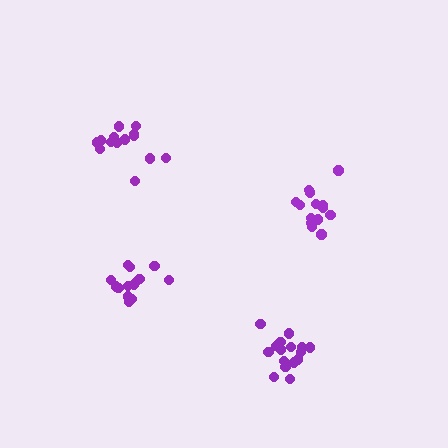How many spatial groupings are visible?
There are 4 spatial groupings.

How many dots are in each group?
Group 1: 14 dots, Group 2: 16 dots, Group 3: 15 dots, Group 4: 15 dots (60 total).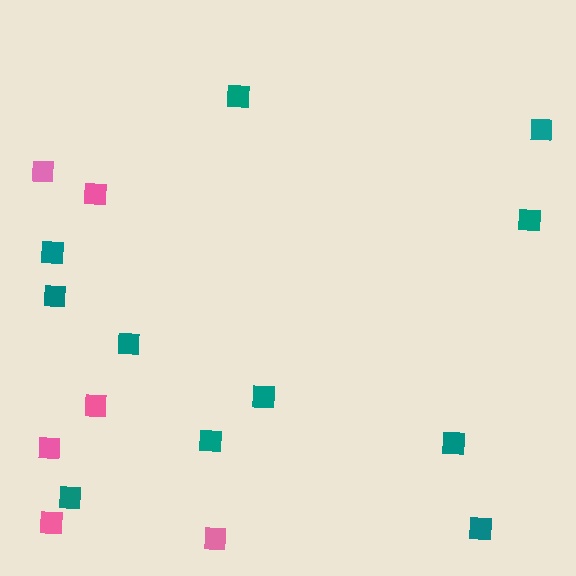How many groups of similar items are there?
There are 2 groups: one group of teal squares (11) and one group of pink squares (6).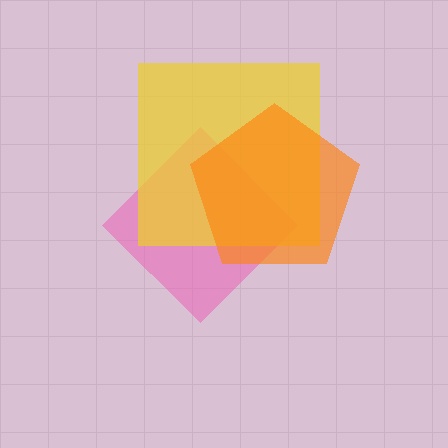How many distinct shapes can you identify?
There are 3 distinct shapes: a pink diamond, a yellow square, an orange pentagon.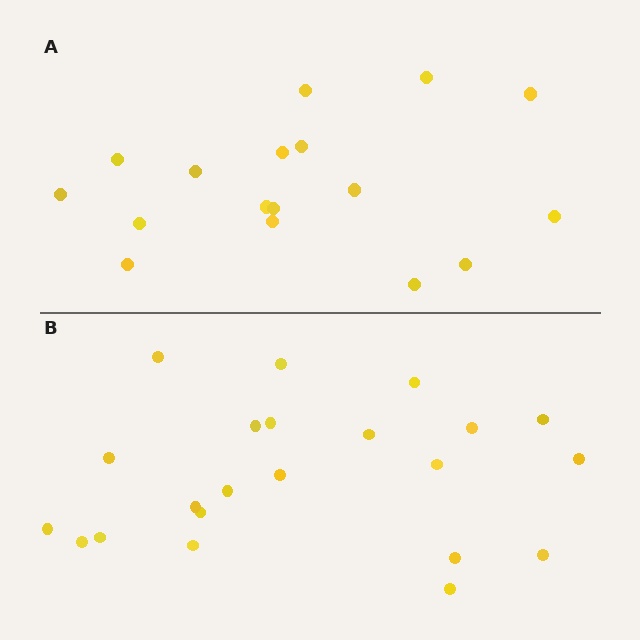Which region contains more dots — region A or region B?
Region B (the bottom region) has more dots.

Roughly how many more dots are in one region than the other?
Region B has about 5 more dots than region A.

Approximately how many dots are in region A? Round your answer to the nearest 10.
About 20 dots. (The exact count is 17, which rounds to 20.)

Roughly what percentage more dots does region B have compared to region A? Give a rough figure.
About 30% more.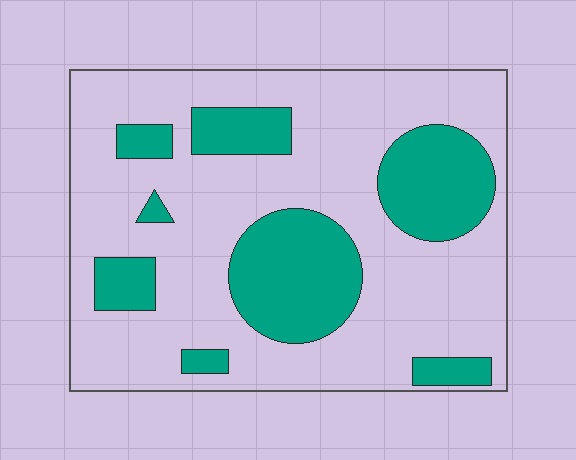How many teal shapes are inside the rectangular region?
8.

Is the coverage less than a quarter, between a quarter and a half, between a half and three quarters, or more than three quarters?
Between a quarter and a half.